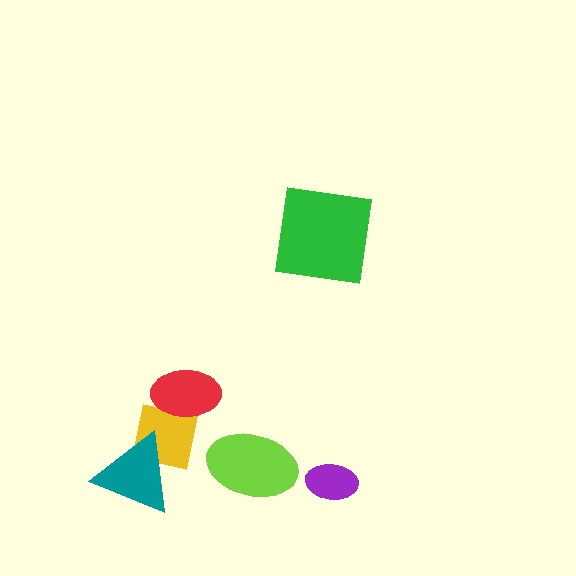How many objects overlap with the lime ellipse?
0 objects overlap with the lime ellipse.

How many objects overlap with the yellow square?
2 objects overlap with the yellow square.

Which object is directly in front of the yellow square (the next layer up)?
The teal triangle is directly in front of the yellow square.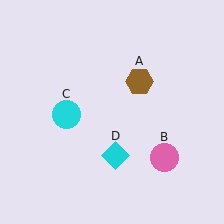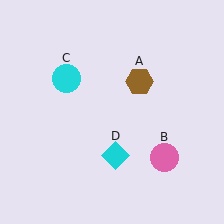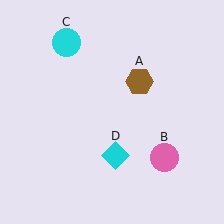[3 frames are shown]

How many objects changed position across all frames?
1 object changed position: cyan circle (object C).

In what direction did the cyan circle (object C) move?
The cyan circle (object C) moved up.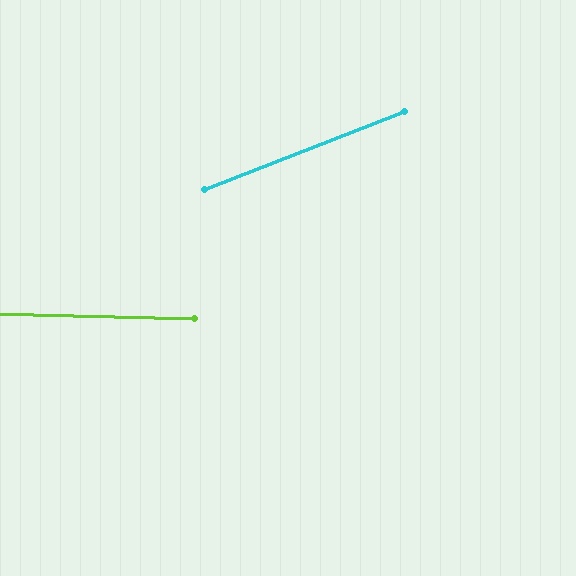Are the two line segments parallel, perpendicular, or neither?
Neither parallel nor perpendicular — they differ by about 23°.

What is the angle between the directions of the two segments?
Approximately 23 degrees.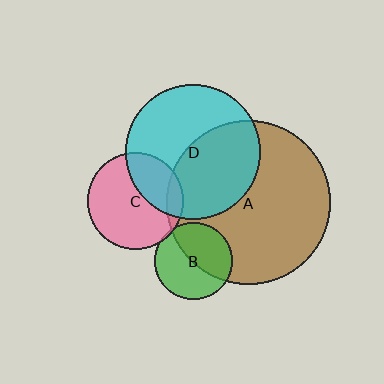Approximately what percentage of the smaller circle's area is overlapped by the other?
Approximately 50%.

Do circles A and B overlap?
Yes.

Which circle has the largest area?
Circle A (brown).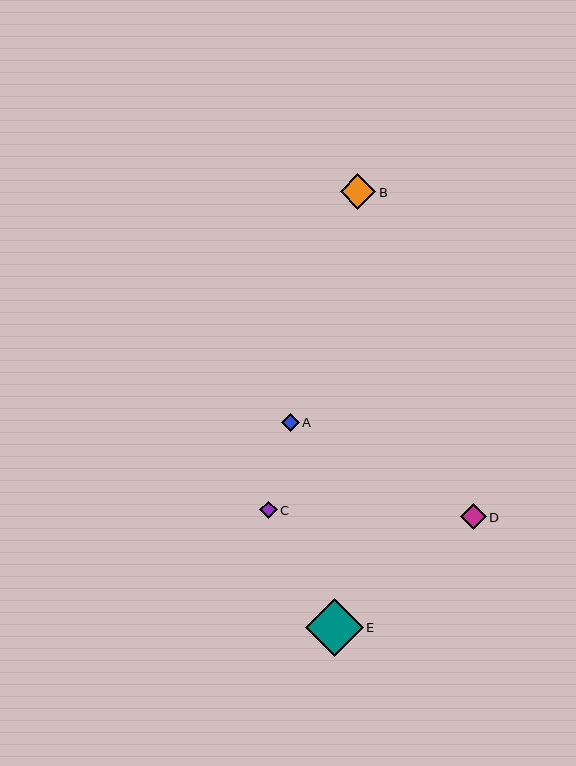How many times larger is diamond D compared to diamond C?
Diamond D is approximately 1.5 times the size of diamond C.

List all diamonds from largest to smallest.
From largest to smallest: E, B, D, A, C.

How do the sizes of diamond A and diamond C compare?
Diamond A and diamond C are approximately the same size.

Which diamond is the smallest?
Diamond C is the smallest with a size of approximately 18 pixels.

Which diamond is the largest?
Diamond E is the largest with a size of approximately 58 pixels.